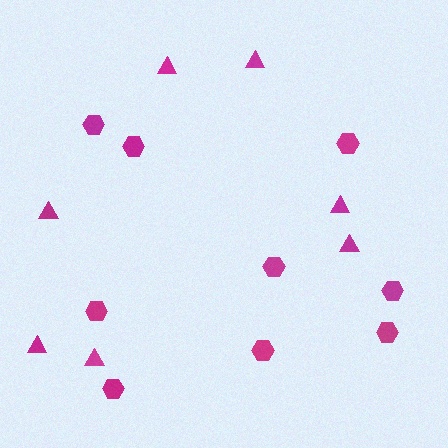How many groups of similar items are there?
There are 2 groups: one group of triangles (7) and one group of hexagons (9).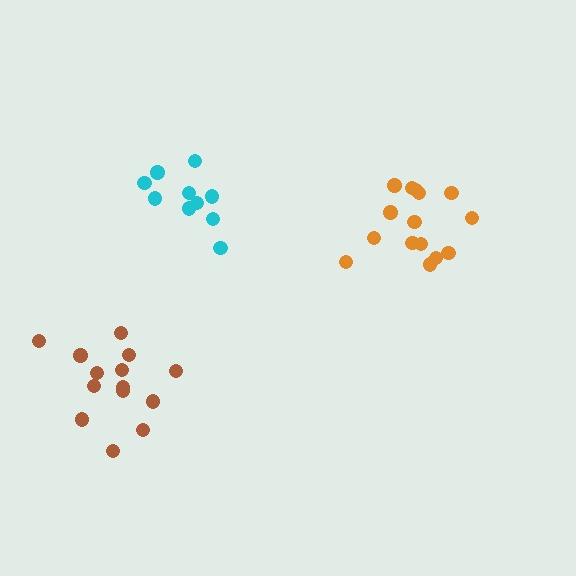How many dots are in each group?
Group 1: 15 dots, Group 2: 10 dots, Group 3: 14 dots (39 total).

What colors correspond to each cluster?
The clusters are colored: orange, cyan, brown.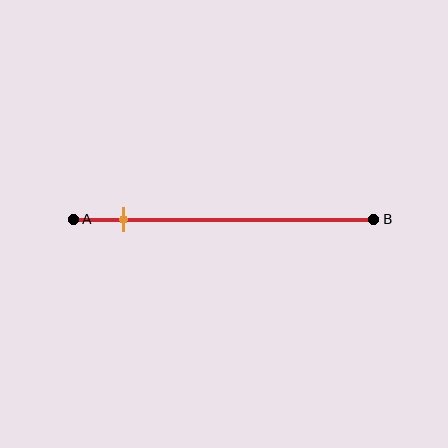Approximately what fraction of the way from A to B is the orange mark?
The orange mark is approximately 15% of the way from A to B.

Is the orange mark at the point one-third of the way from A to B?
No, the mark is at about 15% from A, not at the 33% one-third point.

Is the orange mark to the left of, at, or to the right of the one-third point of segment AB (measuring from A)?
The orange mark is to the left of the one-third point of segment AB.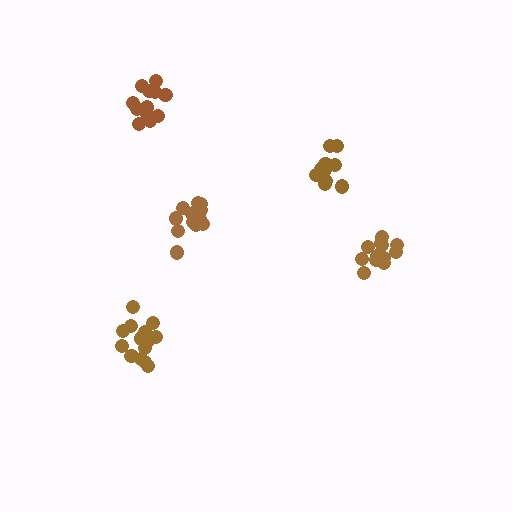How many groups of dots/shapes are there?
There are 5 groups.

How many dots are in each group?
Group 1: 13 dots, Group 2: 10 dots, Group 3: 14 dots, Group 4: 15 dots, Group 5: 12 dots (64 total).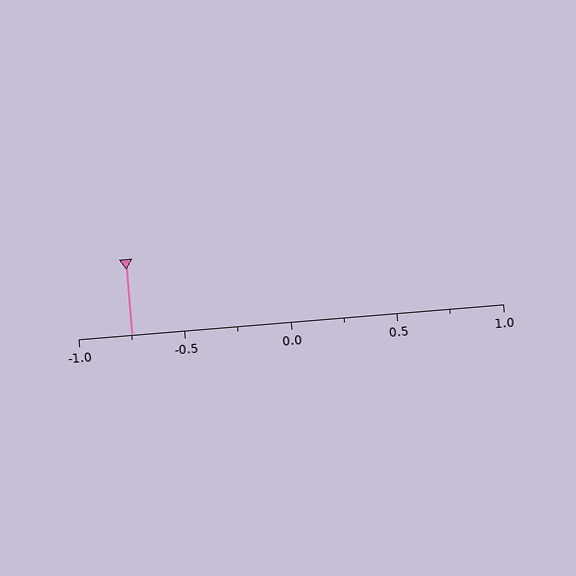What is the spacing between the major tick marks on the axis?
The major ticks are spaced 0.5 apart.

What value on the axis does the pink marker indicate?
The marker indicates approximately -0.75.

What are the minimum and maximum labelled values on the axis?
The axis runs from -1.0 to 1.0.